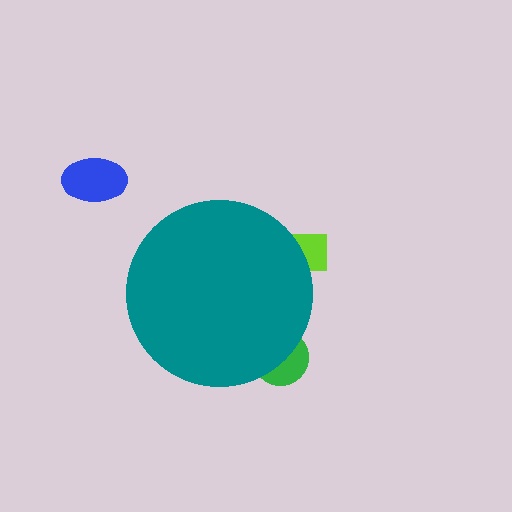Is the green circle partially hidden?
Yes, the green circle is partially hidden behind the teal circle.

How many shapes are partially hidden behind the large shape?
2 shapes are partially hidden.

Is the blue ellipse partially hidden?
No, the blue ellipse is fully visible.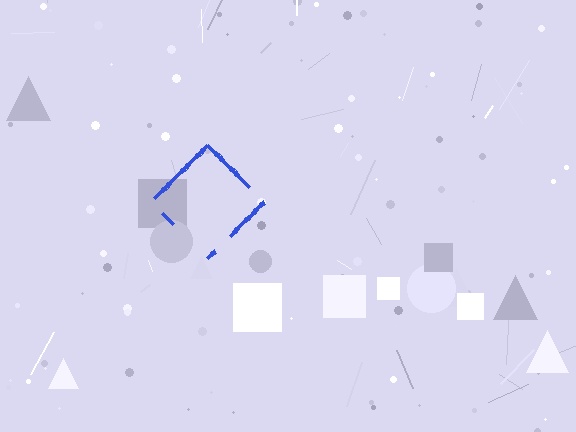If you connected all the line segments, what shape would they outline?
They would outline a diamond.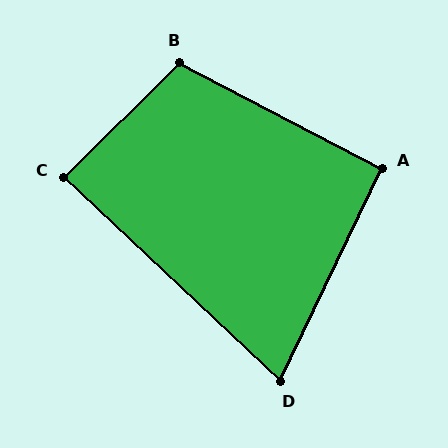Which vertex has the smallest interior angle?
D, at approximately 72 degrees.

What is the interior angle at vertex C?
Approximately 88 degrees (approximately right).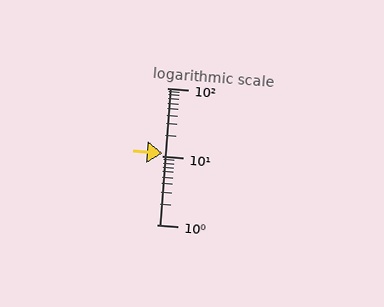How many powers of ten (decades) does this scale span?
The scale spans 2 decades, from 1 to 100.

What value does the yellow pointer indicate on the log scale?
The pointer indicates approximately 11.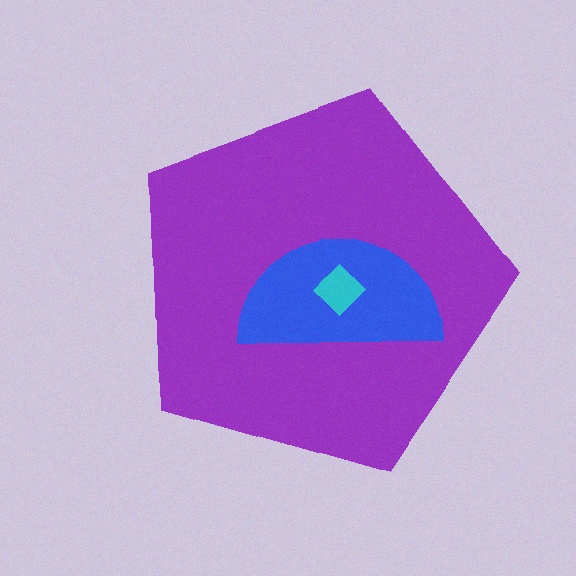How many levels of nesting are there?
3.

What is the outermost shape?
The purple pentagon.